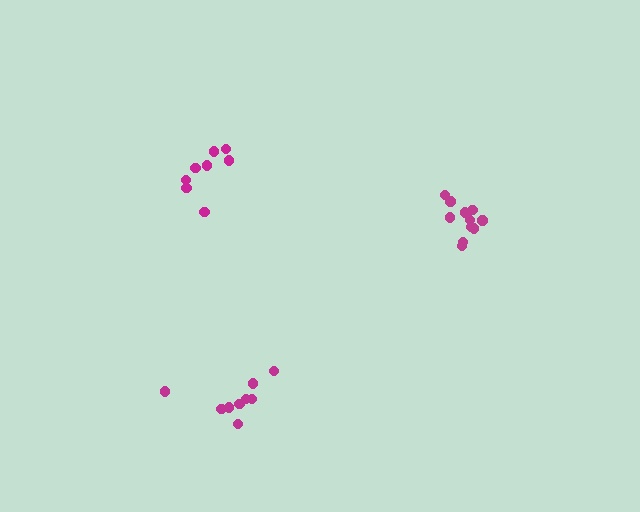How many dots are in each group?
Group 1: 9 dots, Group 2: 8 dots, Group 3: 11 dots (28 total).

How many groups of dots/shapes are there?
There are 3 groups.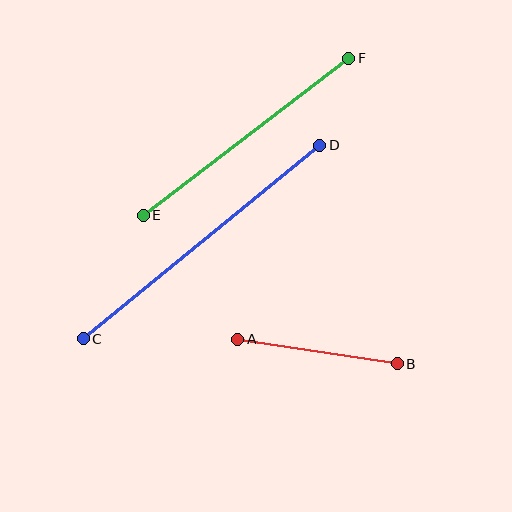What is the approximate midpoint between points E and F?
The midpoint is at approximately (246, 137) pixels.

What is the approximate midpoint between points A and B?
The midpoint is at approximately (318, 352) pixels.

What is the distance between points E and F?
The distance is approximately 259 pixels.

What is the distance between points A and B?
The distance is approximately 161 pixels.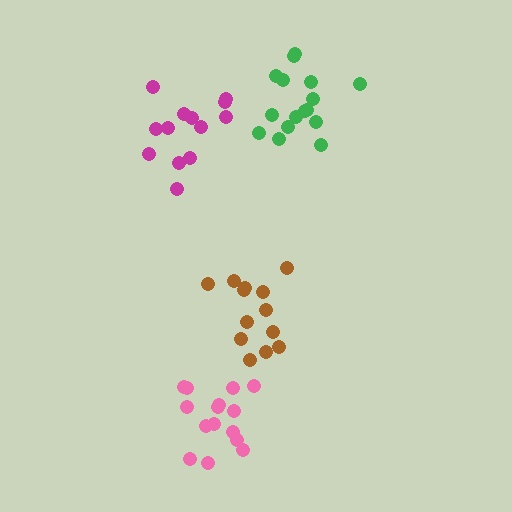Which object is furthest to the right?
The green cluster is rightmost.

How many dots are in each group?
Group 1: 15 dots, Group 2: 13 dots, Group 3: 16 dots, Group 4: 13 dots (57 total).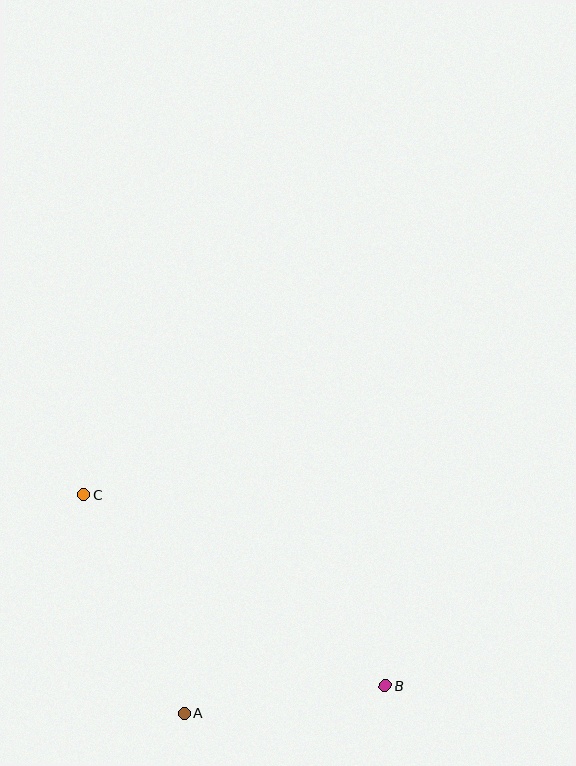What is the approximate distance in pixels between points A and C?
The distance between A and C is approximately 241 pixels.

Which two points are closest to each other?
Points A and B are closest to each other.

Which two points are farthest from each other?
Points B and C are farthest from each other.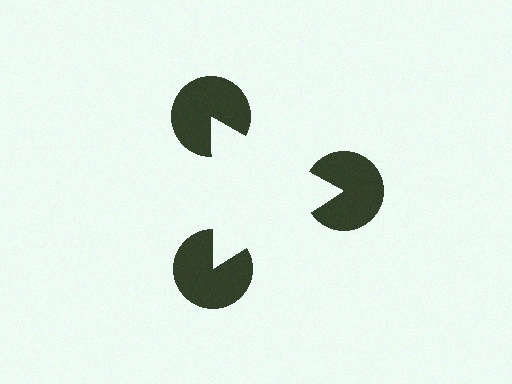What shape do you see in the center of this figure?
An illusory triangle — its edges are inferred from the aligned wedge cuts in the pac-man discs, not physically drawn.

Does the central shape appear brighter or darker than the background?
It typically appears slightly brighter than the background, even though no actual brightness change is drawn.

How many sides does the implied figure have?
3 sides.